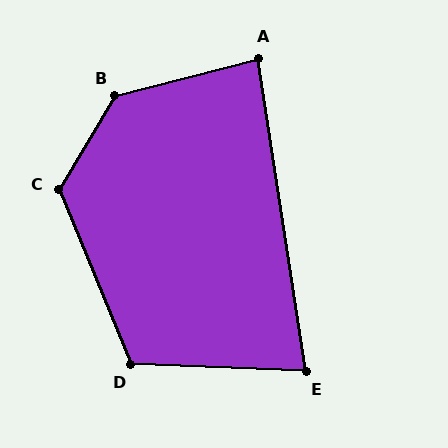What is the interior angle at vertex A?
Approximately 84 degrees (acute).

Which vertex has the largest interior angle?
B, at approximately 135 degrees.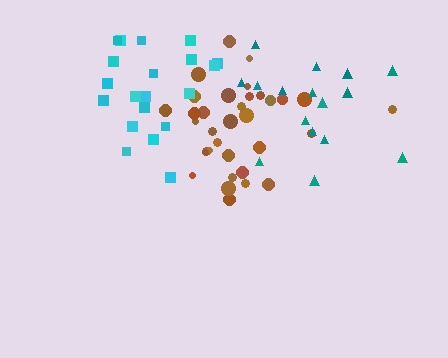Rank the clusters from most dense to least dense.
brown, cyan, teal.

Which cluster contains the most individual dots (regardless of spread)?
Brown (34).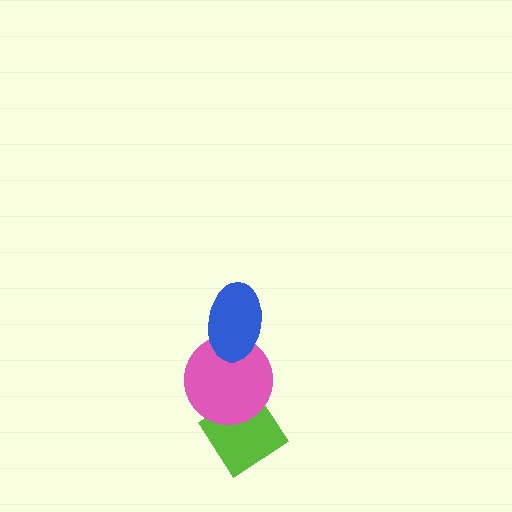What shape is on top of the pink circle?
The blue ellipse is on top of the pink circle.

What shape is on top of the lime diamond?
The pink circle is on top of the lime diamond.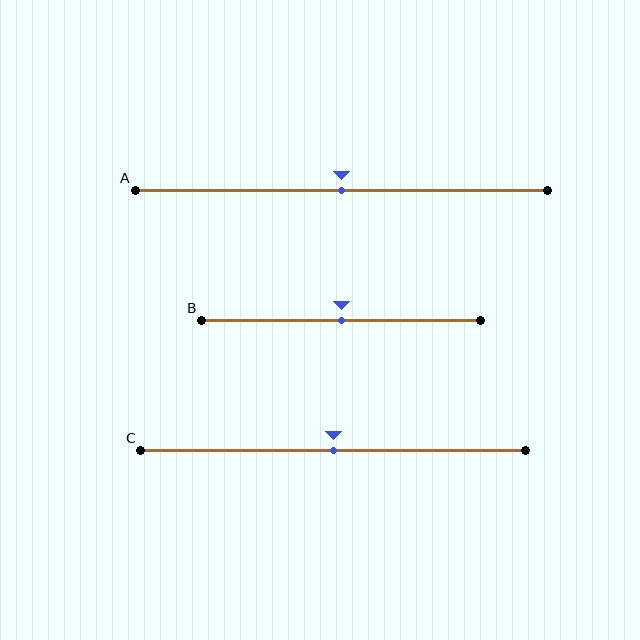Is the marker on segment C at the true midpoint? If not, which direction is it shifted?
Yes, the marker on segment C is at the true midpoint.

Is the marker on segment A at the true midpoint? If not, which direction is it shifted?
Yes, the marker on segment A is at the true midpoint.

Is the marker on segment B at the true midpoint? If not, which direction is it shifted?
Yes, the marker on segment B is at the true midpoint.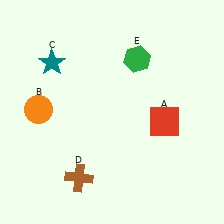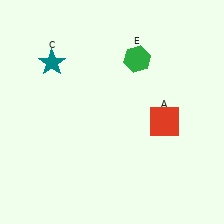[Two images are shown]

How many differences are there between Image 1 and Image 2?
There are 2 differences between the two images.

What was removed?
The orange circle (B), the brown cross (D) were removed in Image 2.